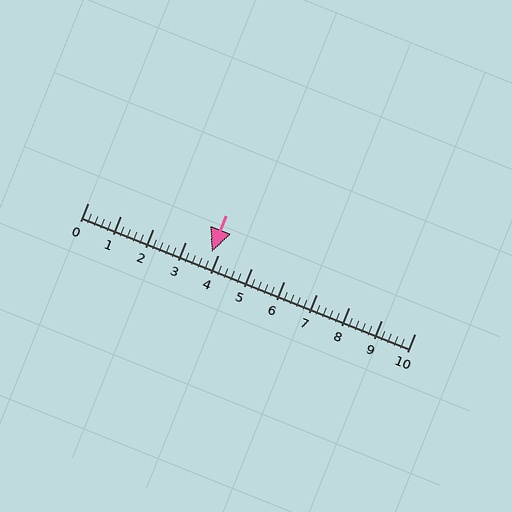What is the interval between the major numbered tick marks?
The major tick marks are spaced 1 units apart.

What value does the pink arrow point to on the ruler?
The pink arrow points to approximately 3.8.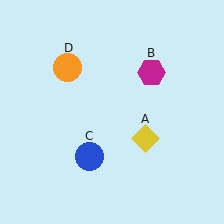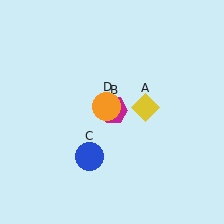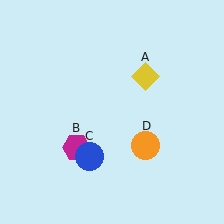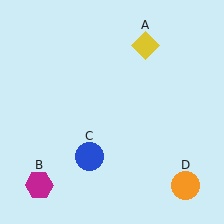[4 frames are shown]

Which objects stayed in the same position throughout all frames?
Blue circle (object C) remained stationary.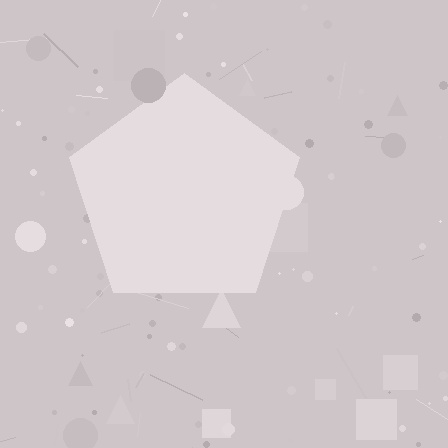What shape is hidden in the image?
A pentagon is hidden in the image.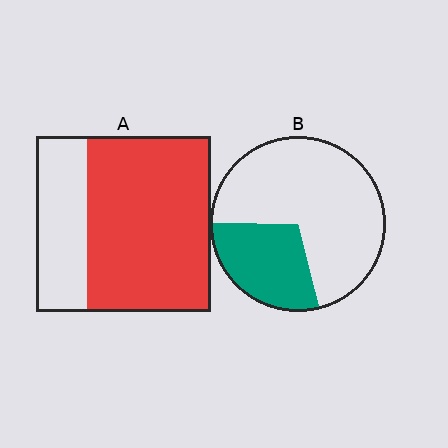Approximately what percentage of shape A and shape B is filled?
A is approximately 70% and B is approximately 30%.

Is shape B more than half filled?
No.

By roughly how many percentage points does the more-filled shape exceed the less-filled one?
By roughly 40 percentage points (A over B).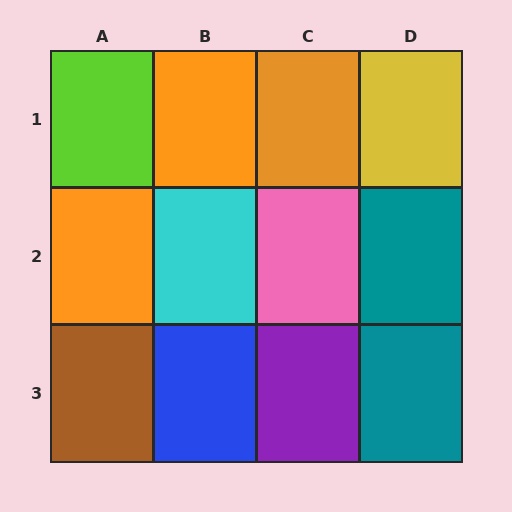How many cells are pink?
1 cell is pink.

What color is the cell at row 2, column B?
Cyan.